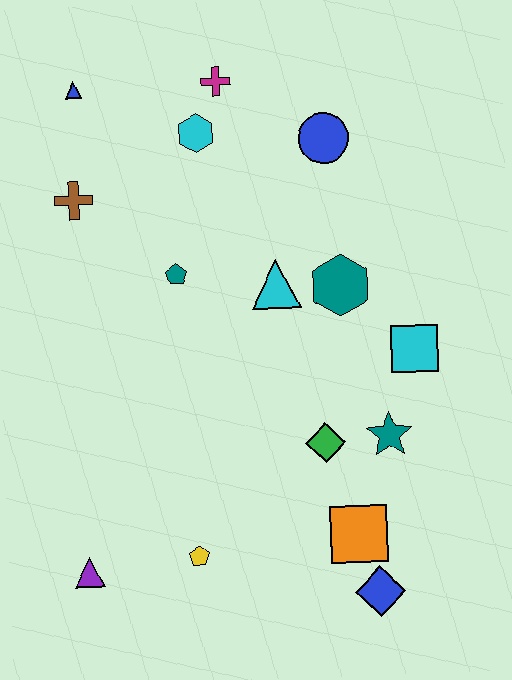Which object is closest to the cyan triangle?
The teal hexagon is closest to the cyan triangle.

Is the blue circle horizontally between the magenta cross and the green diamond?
No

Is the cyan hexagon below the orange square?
No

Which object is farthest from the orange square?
The blue triangle is farthest from the orange square.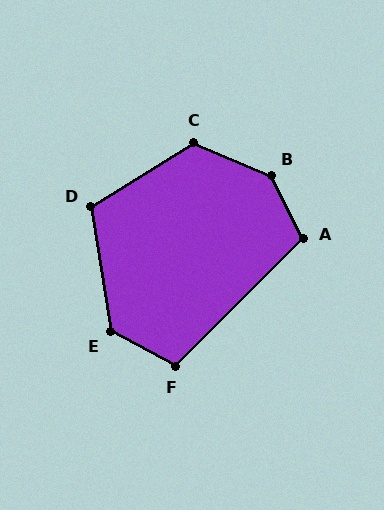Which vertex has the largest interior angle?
B, at approximately 140 degrees.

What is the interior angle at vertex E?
Approximately 127 degrees (obtuse).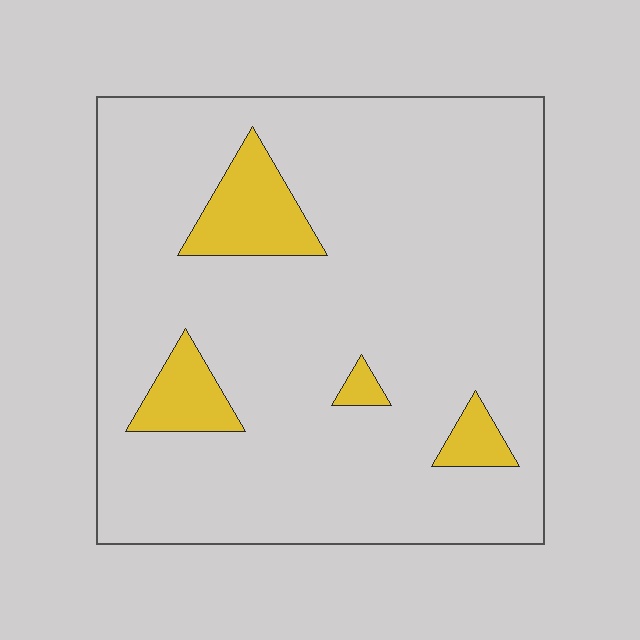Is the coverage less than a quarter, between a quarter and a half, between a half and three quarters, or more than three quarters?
Less than a quarter.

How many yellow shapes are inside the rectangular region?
4.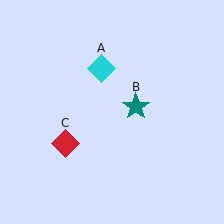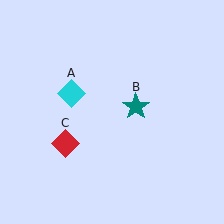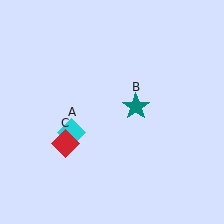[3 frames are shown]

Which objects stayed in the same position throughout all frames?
Teal star (object B) and red diamond (object C) remained stationary.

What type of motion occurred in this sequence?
The cyan diamond (object A) rotated counterclockwise around the center of the scene.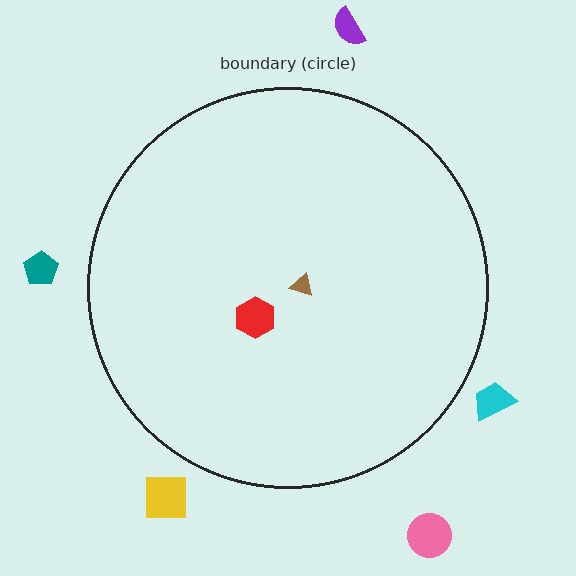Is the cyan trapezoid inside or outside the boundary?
Outside.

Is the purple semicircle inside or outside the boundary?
Outside.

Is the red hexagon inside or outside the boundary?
Inside.